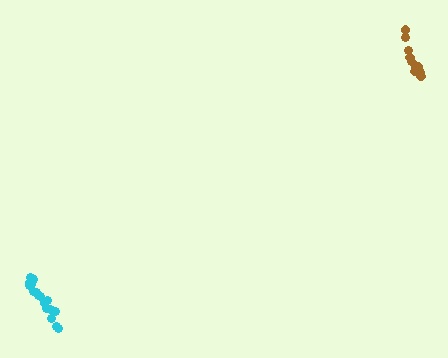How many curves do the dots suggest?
There are 2 distinct paths.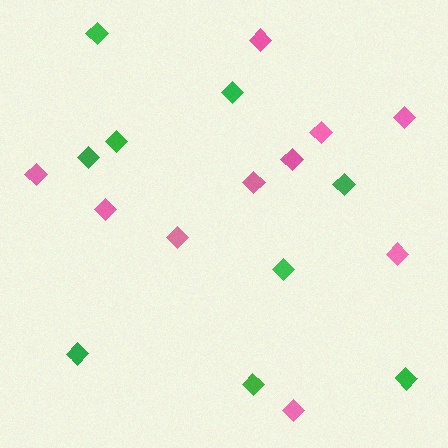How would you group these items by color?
There are 2 groups: one group of pink diamonds (10) and one group of green diamonds (9).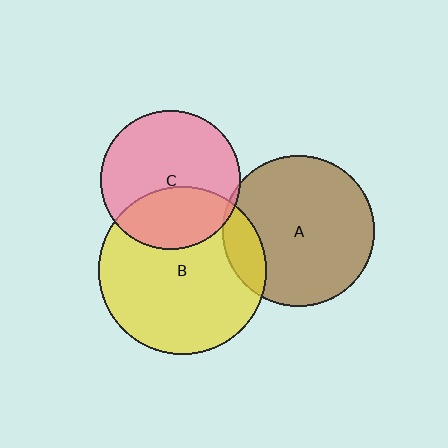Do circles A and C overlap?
Yes.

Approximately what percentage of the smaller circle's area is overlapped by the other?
Approximately 5%.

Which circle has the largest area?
Circle B (yellow).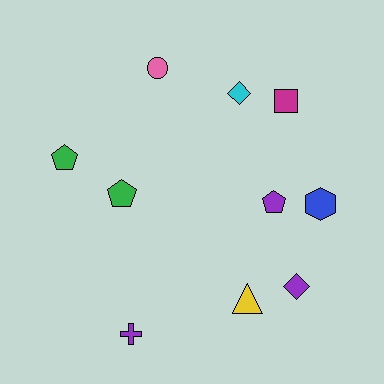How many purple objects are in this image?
There are 3 purple objects.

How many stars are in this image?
There are no stars.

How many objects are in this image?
There are 10 objects.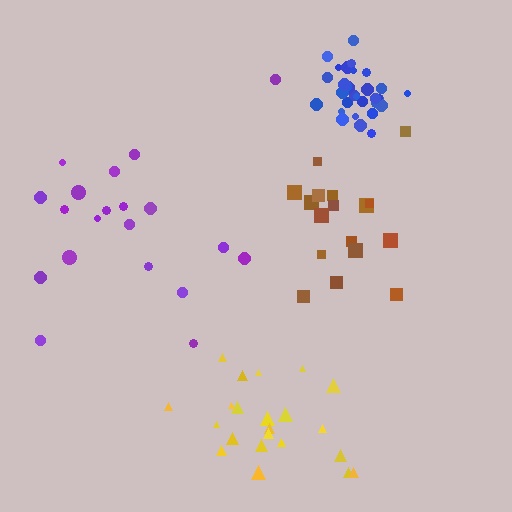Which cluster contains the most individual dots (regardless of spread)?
Blue (31).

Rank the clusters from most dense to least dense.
blue, brown, yellow, purple.